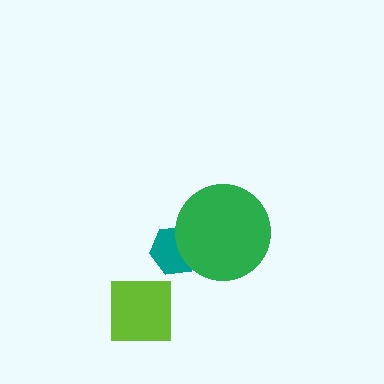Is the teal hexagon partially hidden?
Yes, it is partially covered by another shape.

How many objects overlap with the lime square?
0 objects overlap with the lime square.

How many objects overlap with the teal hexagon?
1 object overlaps with the teal hexagon.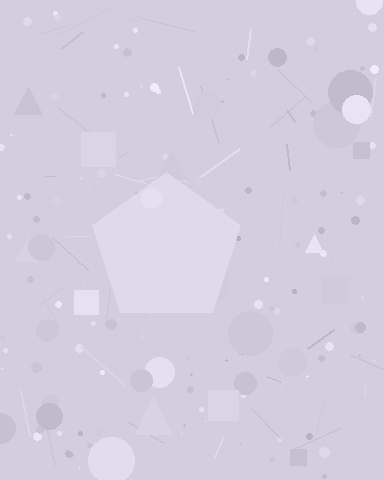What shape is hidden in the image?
A pentagon is hidden in the image.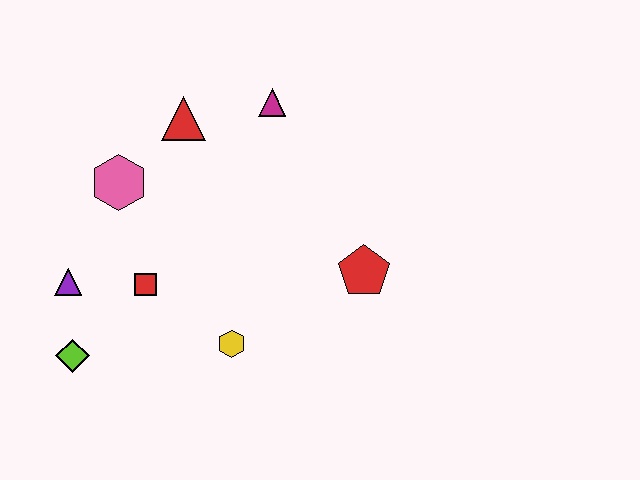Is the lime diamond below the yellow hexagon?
Yes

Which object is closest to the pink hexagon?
The red triangle is closest to the pink hexagon.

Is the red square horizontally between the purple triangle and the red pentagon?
Yes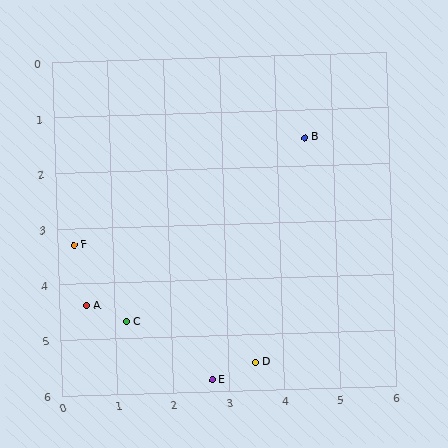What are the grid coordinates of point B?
Point B is at approximately (4.5, 1.5).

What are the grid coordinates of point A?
Point A is at approximately (0.5, 4.4).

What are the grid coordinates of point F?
Point F is at approximately (0.3, 3.3).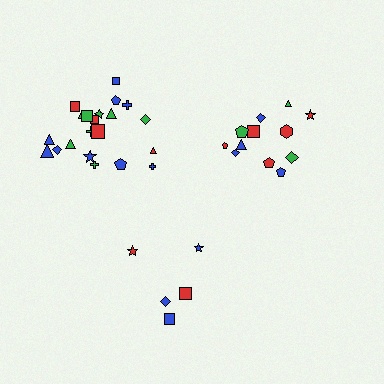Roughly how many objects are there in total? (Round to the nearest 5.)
Roughly 40 objects in total.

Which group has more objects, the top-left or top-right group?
The top-left group.